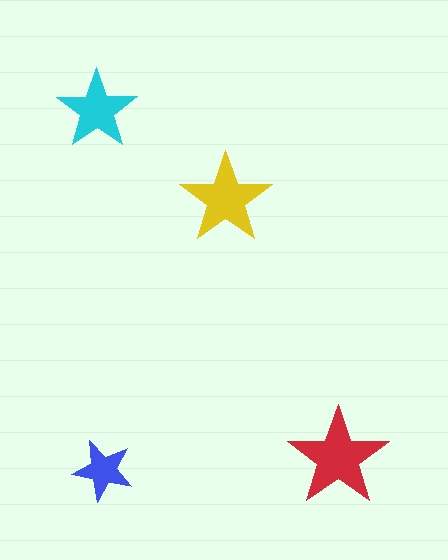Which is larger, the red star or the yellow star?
The red one.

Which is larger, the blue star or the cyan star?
The cyan one.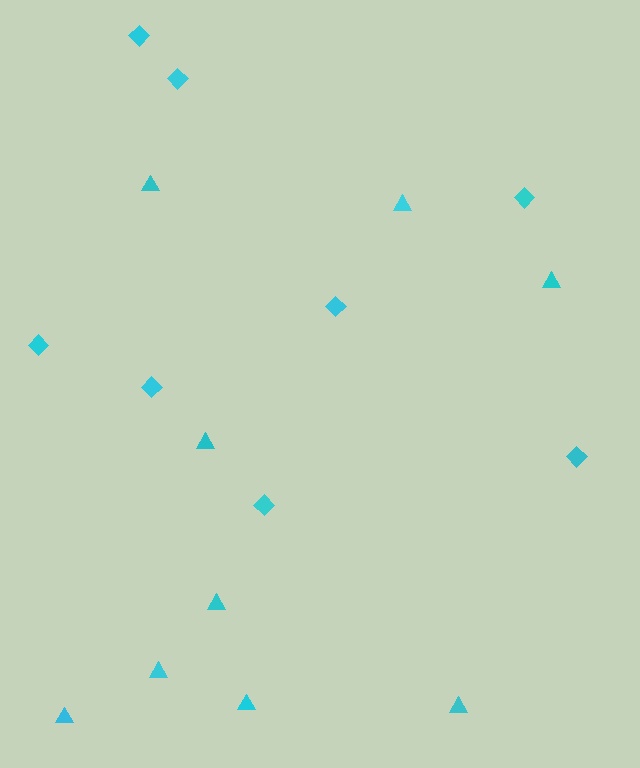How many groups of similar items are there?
There are 2 groups: one group of triangles (9) and one group of diamonds (8).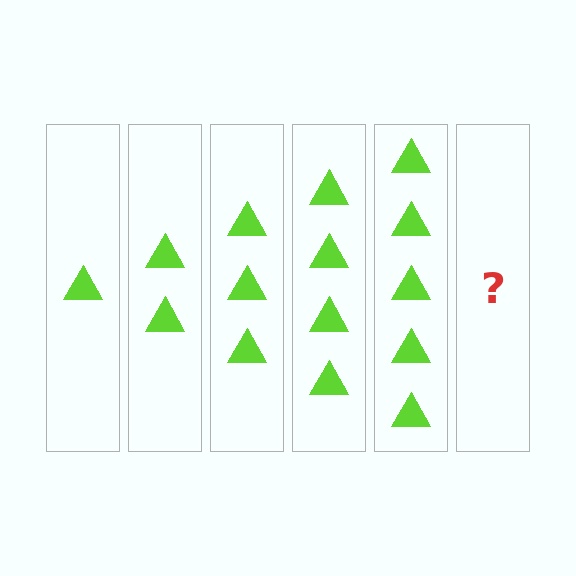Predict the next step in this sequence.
The next step is 6 triangles.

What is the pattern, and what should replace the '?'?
The pattern is that each step adds one more triangle. The '?' should be 6 triangles.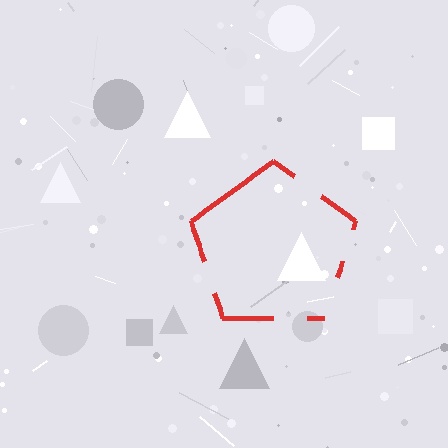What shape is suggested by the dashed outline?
The dashed outline suggests a pentagon.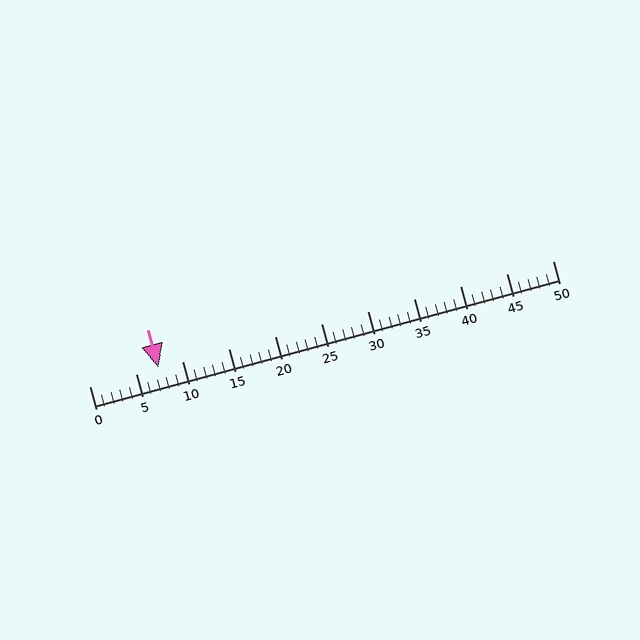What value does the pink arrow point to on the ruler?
The pink arrow points to approximately 7.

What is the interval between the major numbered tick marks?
The major tick marks are spaced 5 units apart.